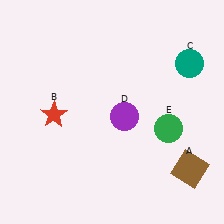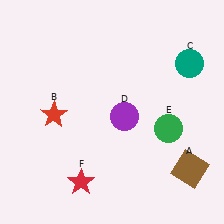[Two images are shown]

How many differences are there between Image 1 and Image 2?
There is 1 difference between the two images.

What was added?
A red star (F) was added in Image 2.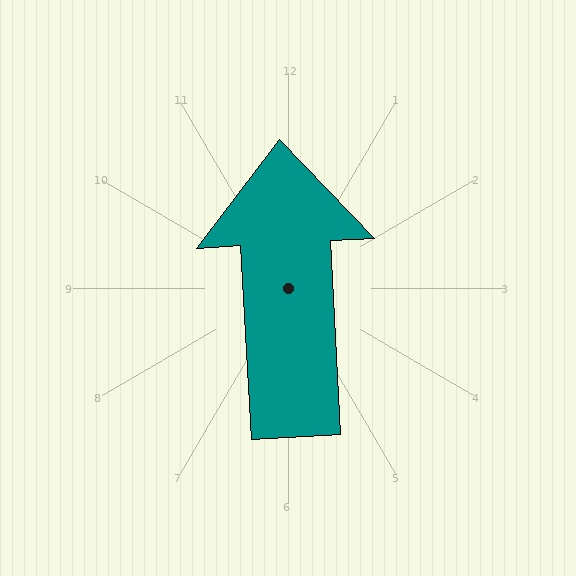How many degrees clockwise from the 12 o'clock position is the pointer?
Approximately 357 degrees.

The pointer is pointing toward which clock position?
Roughly 12 o'clock.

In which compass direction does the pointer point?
North.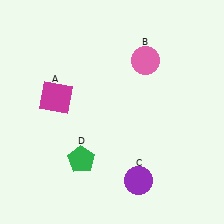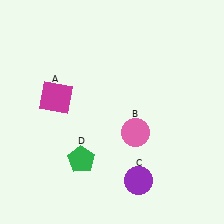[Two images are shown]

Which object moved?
The pink circle (B) moved down.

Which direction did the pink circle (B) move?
The pink circle (B) moved down.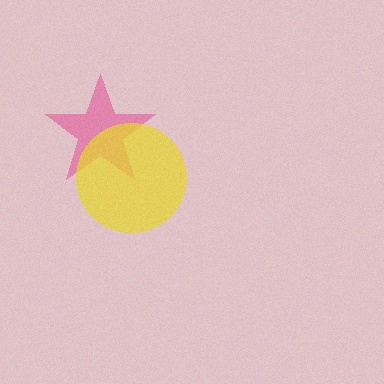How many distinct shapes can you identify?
There are 2 distinct shapes: a pink star, a yellow circle.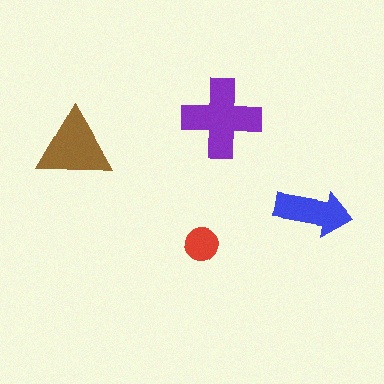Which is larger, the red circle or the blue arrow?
The blue arrow.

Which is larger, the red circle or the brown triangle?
The brown triangle.